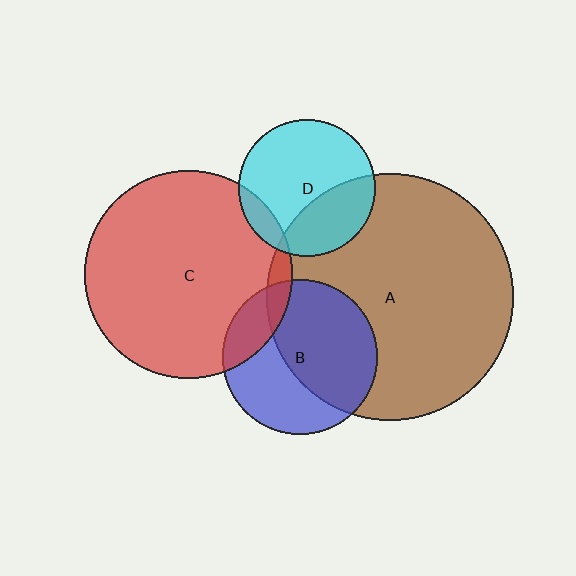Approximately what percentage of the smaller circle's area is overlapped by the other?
Approximately 5%.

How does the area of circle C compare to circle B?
Approximately 1.8 times.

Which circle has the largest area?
Circle A (brown).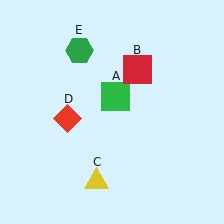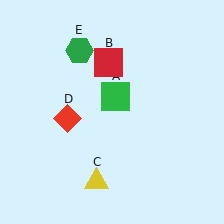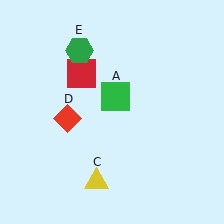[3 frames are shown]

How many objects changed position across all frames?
1 object changed position: red square (object B).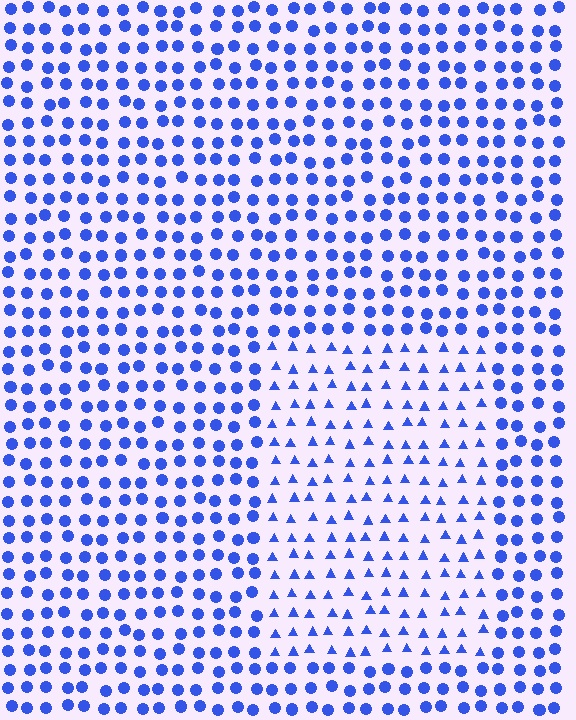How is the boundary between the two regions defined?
The boundary is defined by a change in element shape: triangles inside vs. circles outside. All elements share the same color and spacing.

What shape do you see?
I see a rectangle.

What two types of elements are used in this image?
The image uses triangles inside the rectangle region and circles outside it.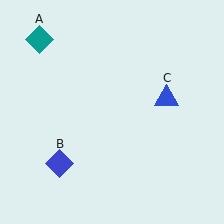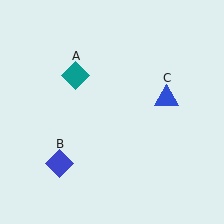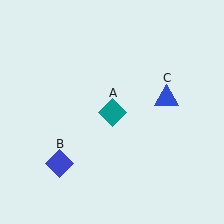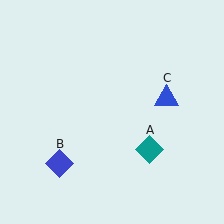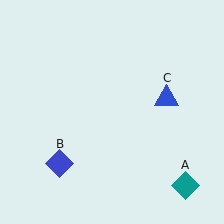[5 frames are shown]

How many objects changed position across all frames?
1 object changed position: teal diamond (object A).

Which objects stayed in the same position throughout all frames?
Blue diamond (object B) and blue triangle (object C) remained stationary.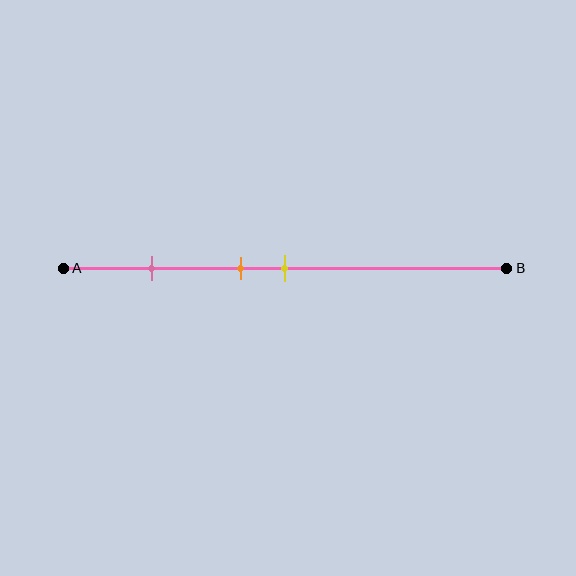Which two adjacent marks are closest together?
The orange and yellow marks are the closest adjacent pair.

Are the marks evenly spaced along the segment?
No, the marks are not evenly spaced.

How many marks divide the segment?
There are 3 marks dividing the segment.